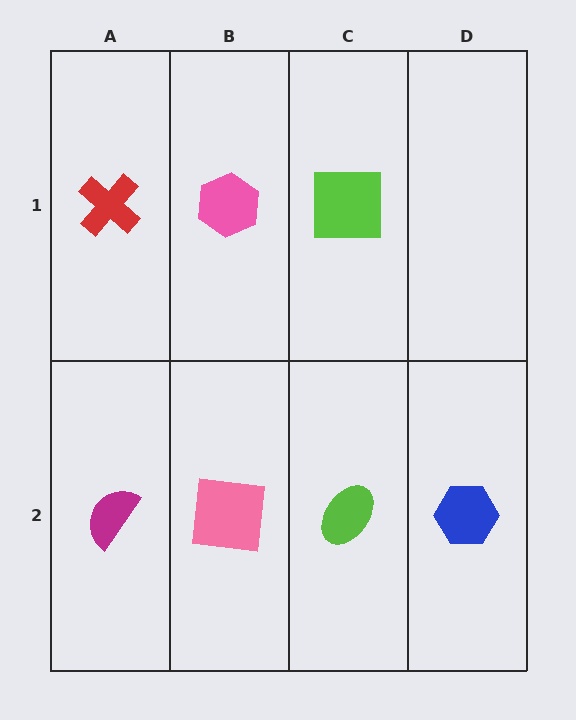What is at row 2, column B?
A pink square.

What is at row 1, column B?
A pink hexagon.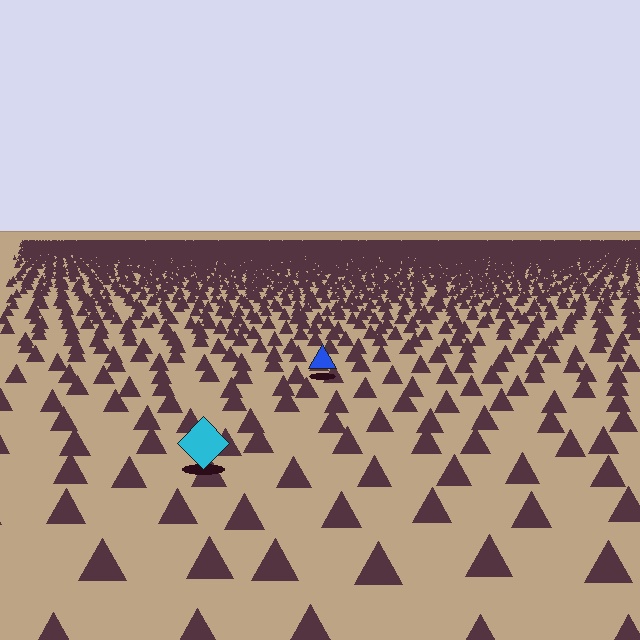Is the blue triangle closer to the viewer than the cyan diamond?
No. The cyan diamond is closer — you can tell from the texture gradient: the ground texture is coarser near it.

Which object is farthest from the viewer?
The blue triangle is farthest from the viewer. It appears smaller and the ground texture around it is denser.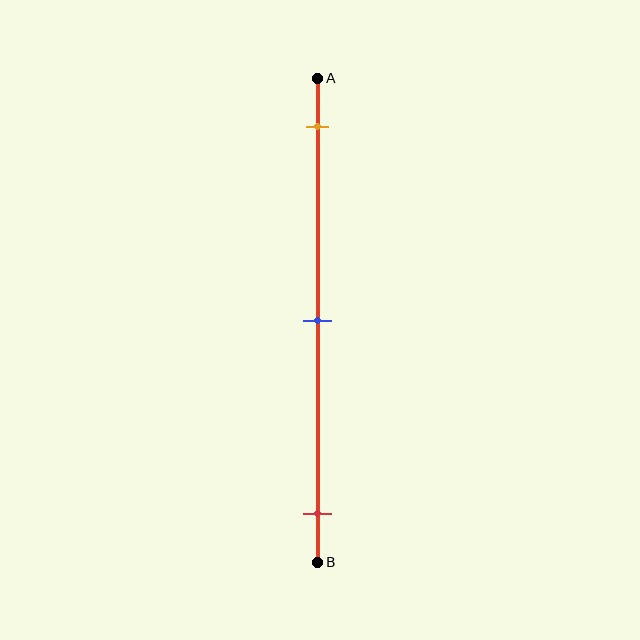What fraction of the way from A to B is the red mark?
The red mark is approximately 90% (0.9) of the way from A to B.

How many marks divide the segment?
There are 3 marks dividing the segment.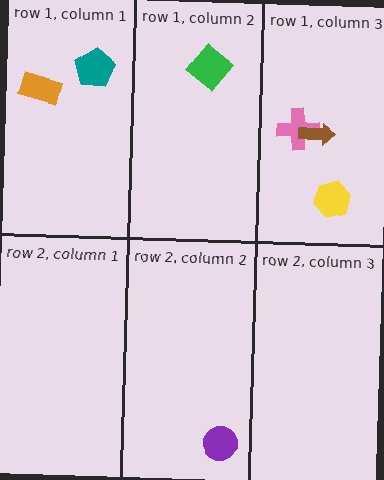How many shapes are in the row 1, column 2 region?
1.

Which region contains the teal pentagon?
The row 1, column 1 region.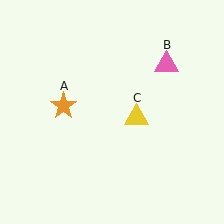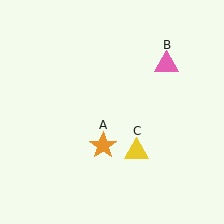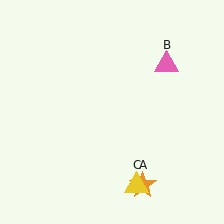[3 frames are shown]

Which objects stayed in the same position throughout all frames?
Pink triangle (object B) remained stationary.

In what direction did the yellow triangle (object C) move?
The yellow triangle (object C) moved down.